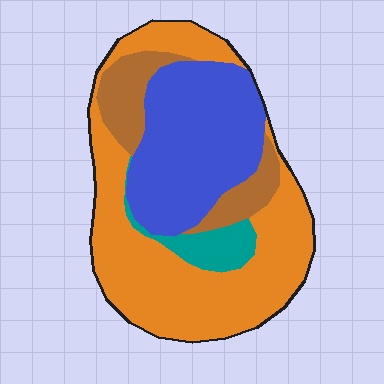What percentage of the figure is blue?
Blue covers about 30% of the figure.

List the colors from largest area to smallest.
From largest to smallest: orange, blue, brown, teal.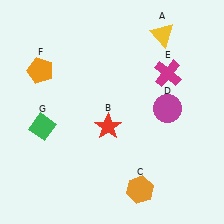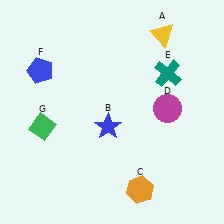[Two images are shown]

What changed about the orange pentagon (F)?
In Image 1, F is orange. In Image 2, it changed to blue.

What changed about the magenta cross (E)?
In Image 1, E is magenta. In Image 2, it changed to teal.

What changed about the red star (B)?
In Image 1, B is red. In Image 2, it changed to blue.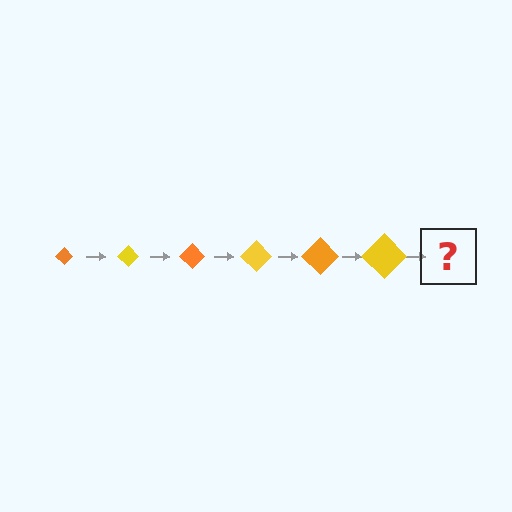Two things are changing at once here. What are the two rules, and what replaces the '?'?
The two rules are that the diamond grows larger each step and the color cycles through orange and yellow. The '?' should be an orange diamond, larger than the previous one.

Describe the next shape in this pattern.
It should be an orange diamond, larger than the previous one.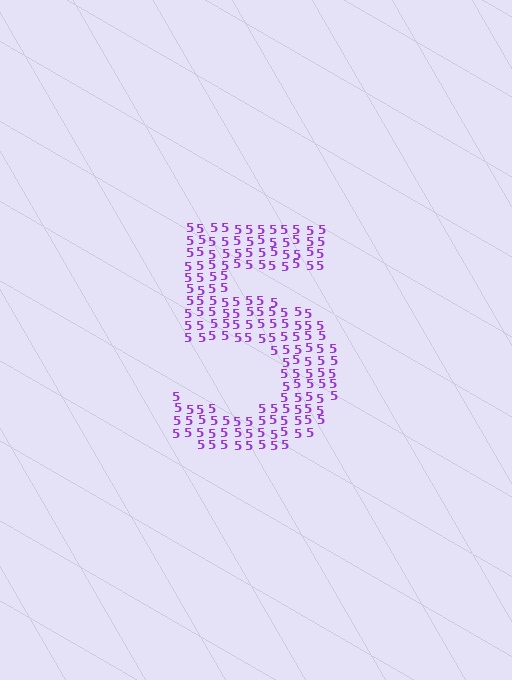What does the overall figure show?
The overall figure shows the digit 5.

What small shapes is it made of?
It is made of small digit 5's.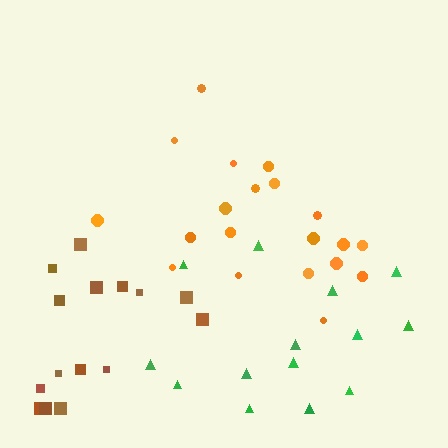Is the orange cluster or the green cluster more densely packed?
Orange.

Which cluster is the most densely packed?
Orange.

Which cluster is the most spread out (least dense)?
Green.